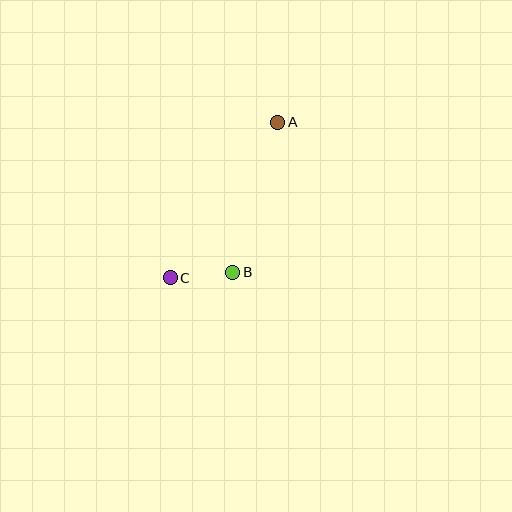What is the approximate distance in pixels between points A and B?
The distance between A and B is approximately 156 pixels.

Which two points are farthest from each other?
Points A and C are farthest from each other.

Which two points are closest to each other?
Points B and C are closest to each other.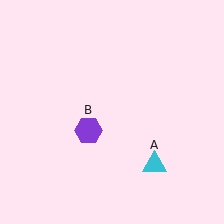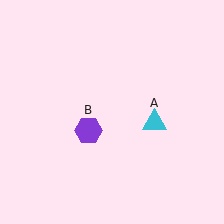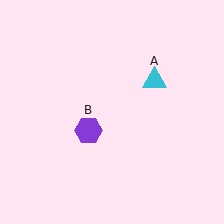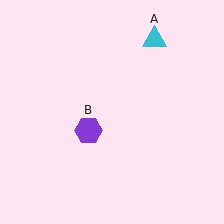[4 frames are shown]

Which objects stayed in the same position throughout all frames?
Purple hexagon (object B) remained stationary.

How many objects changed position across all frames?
1 object changed position: cyan triangle (object A).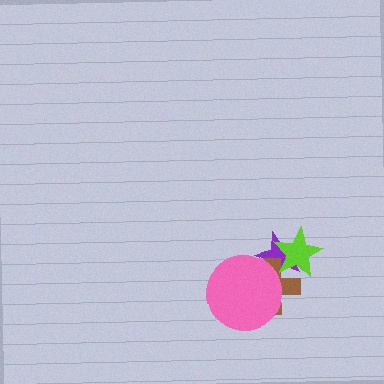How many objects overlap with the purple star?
3 objects overlap with the purple star.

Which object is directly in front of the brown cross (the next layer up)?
The lime star is directly in front of the brown cross.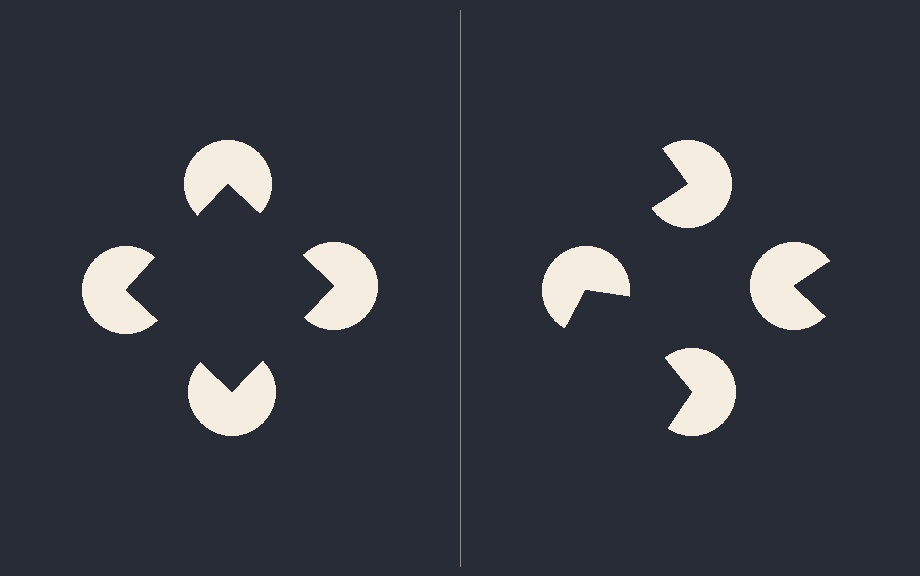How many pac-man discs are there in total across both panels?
8 — 4 on each side.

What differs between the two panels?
The pac-man discs are positioned identically on both sides; only the wedge orientations differ. On the left they align to a square; on the right they are misaligned.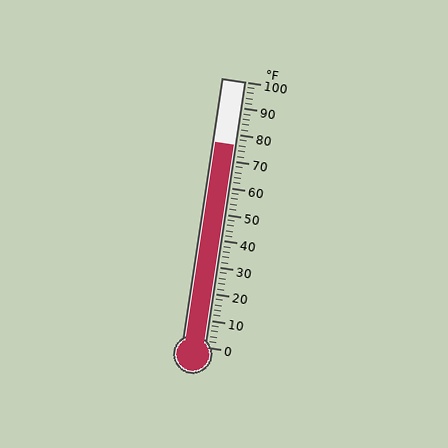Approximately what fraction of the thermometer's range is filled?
The thermometer is filled to approximately 75% of its range.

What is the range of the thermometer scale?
The thermometer scale ranges from 0°F to 100°F.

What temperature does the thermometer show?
The thermometer shows approximately 76°F.